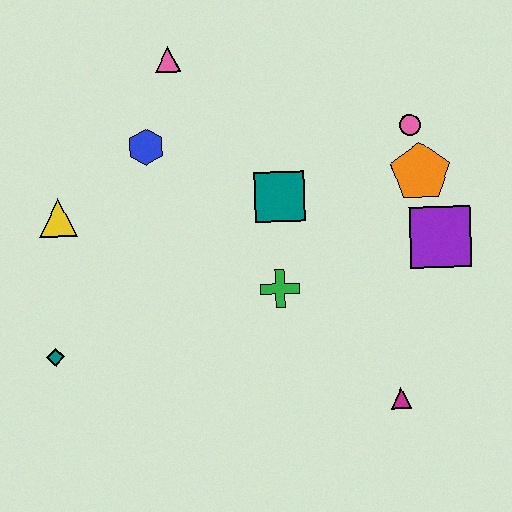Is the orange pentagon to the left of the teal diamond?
No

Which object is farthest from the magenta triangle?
The pink triangle is farthest from the magenta triangle.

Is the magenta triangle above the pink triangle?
No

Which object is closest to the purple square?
The orange pentagon is closest to the purple square.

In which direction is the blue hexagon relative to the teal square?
The blue hexagon is to the left of the teal square.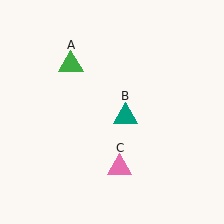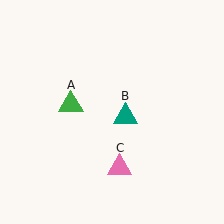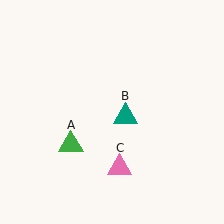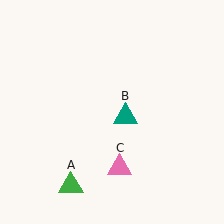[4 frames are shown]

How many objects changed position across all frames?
1 object changed position: green triangle (object A).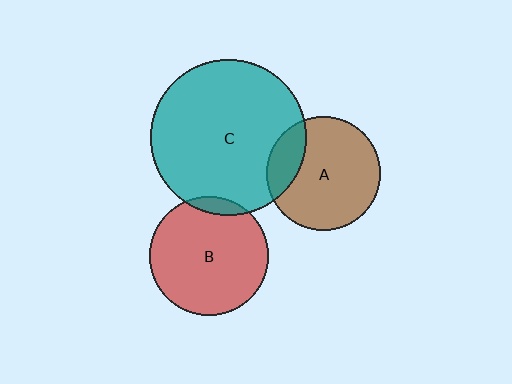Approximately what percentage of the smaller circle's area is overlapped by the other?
Approximately 20%.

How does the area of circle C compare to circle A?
Approximately 1.9 times.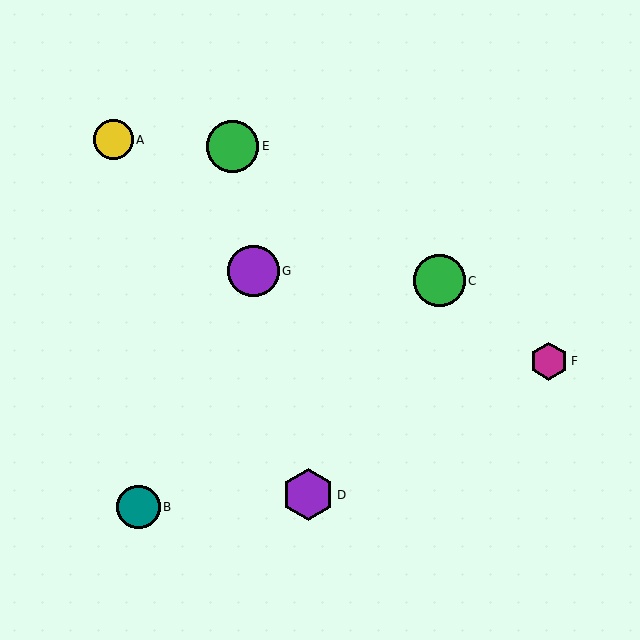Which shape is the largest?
The green circle (labeled E) is the largest.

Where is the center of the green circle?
The center of the green circle is at (439, 281).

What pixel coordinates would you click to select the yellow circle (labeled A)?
Click at (113, 140) to select the yellow circle A.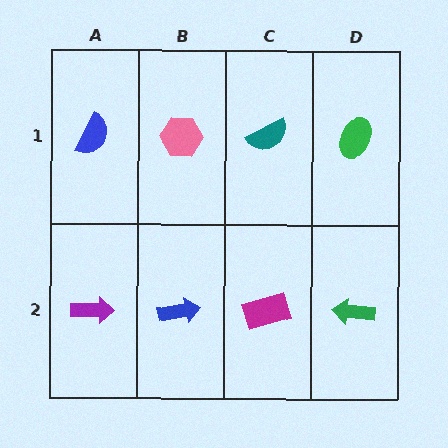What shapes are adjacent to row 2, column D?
A green ellipse (row 1, column D), a magenta rectangle (row 2, column C).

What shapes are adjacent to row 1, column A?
A purple arrow (row 2, column A), a pink hexagon (row 1, column B).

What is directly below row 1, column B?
A blue arrow.